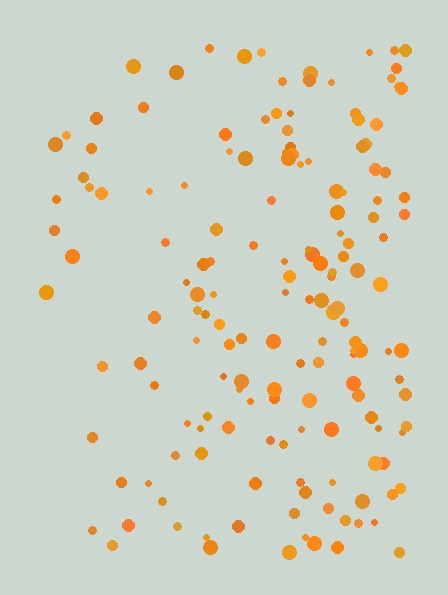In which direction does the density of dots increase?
From left to right, with the right side densest.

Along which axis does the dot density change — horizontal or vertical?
Horizontal.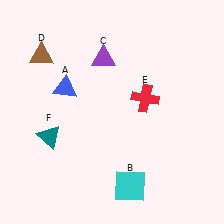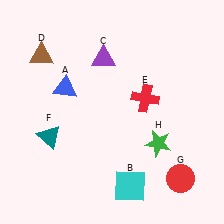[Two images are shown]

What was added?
A red circle (G), a green star (H) were added in Image 2.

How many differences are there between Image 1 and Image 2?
There are 2 differences between the two images.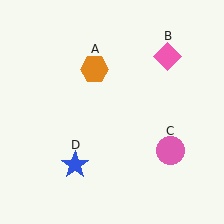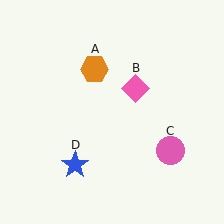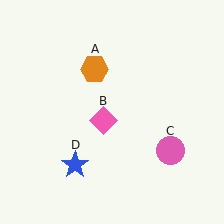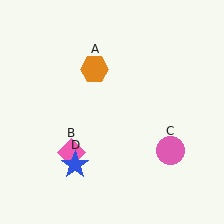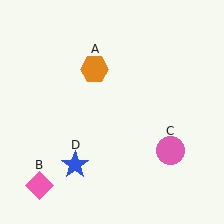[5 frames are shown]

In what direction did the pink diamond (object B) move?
The pink diamond (object B) moved down and to the left.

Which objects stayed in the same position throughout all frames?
Orange hexagon (object A) and pink circle (object C) and blue star (object D) remained stationary.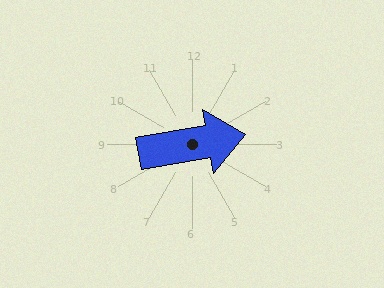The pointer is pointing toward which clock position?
Roughly 3 o'clock.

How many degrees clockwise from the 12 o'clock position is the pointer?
Approximately 80 degrees.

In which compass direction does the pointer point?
East.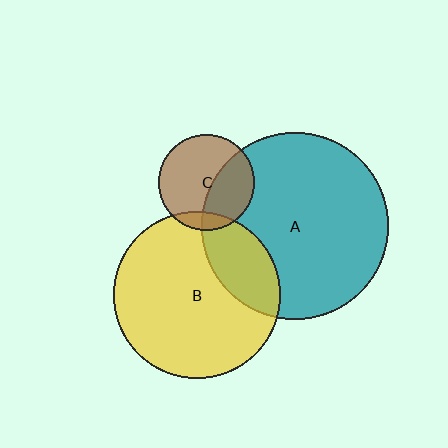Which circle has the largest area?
Circle A (teal).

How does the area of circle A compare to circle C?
Approximately 3.8 times.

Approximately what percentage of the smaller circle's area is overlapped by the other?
Approximately 40%.